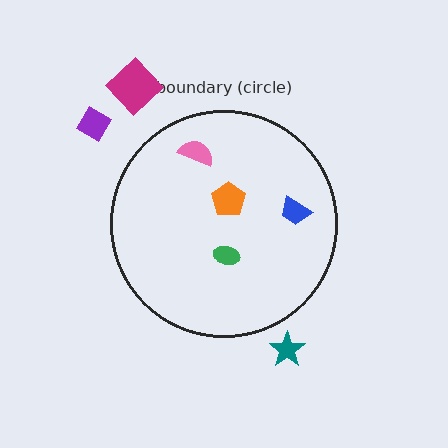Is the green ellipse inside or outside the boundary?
Inside.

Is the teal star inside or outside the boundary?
Outside.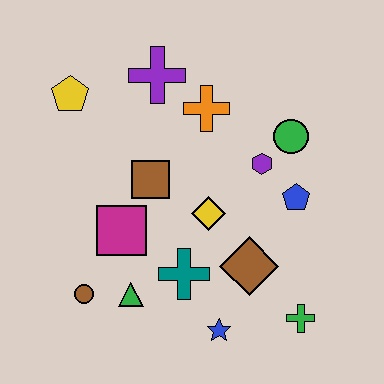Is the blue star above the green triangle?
No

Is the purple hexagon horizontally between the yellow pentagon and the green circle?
Yes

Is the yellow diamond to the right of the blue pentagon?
No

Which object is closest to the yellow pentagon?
The purple cross is closest to the yellow pentagon.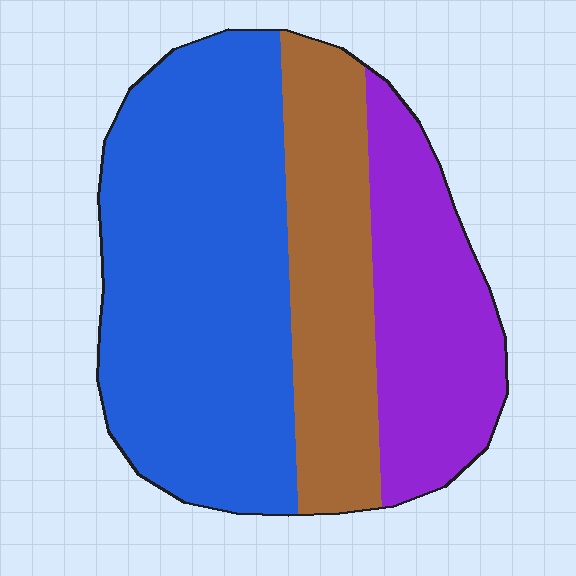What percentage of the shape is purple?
Purple covers around 25% of the shape.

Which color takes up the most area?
Blue, at roughly 50%.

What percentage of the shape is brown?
Brown covers roughly 25% of the shape.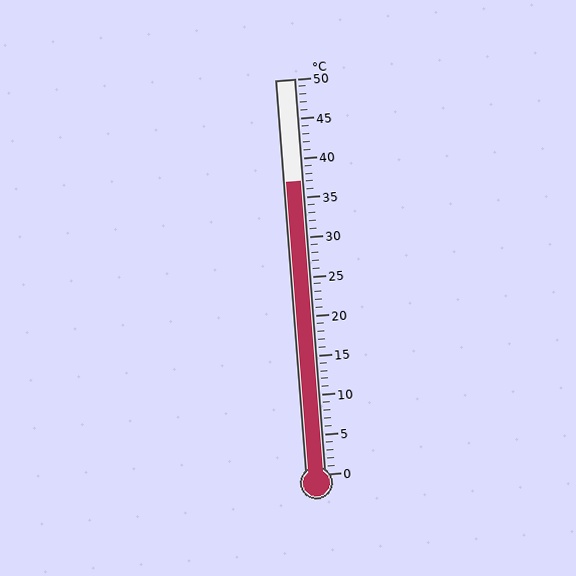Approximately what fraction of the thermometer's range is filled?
The thermometer is filled to approximately 75% of its range.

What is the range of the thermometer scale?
The thermometer scale ranges from 0°C to 50°C.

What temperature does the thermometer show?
The thermometer shows approximately 37°C.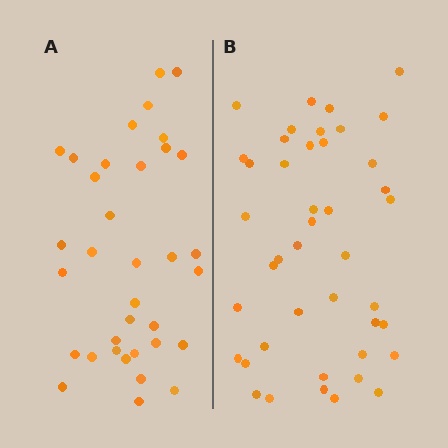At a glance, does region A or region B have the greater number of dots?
Region B (the right region) has more dots.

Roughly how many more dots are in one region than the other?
Region B has roughly 8 or so more dots than region A.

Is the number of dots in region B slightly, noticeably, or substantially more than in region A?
Region B has only slightly more — the two regions are fairly close. The ratio is roughly 1.2 to 1.